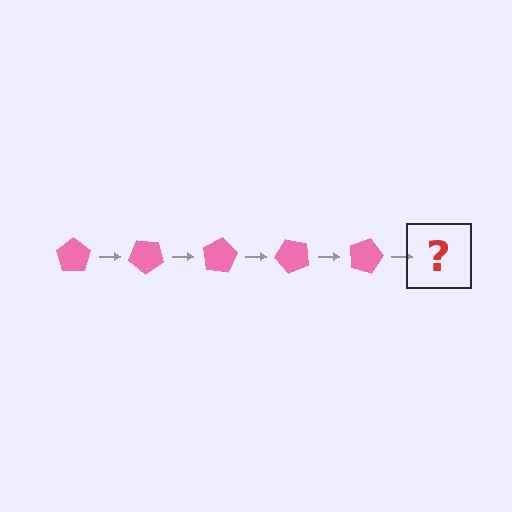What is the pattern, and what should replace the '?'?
The pattern is that the pentagon rotates 40 degrees each step. The '?' should be a pink pentagon rotated 200 degrees.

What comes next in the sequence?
The next element should be a pink pentagon rotated 200 degrees.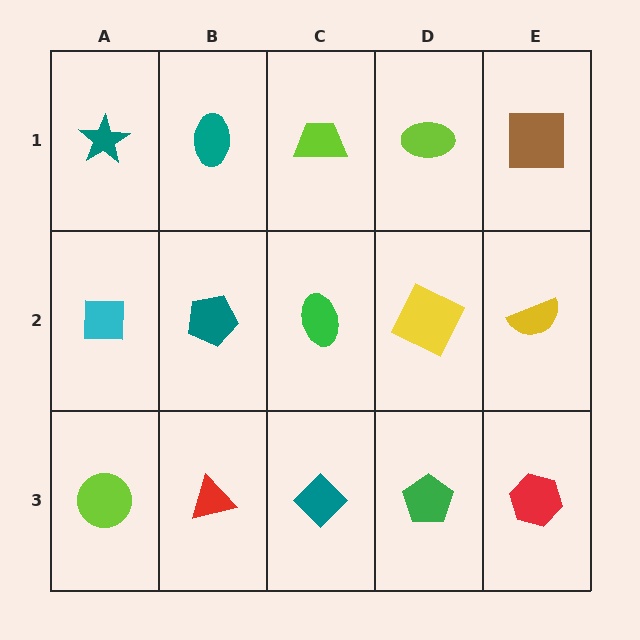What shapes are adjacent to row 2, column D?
A lime ellipse (row 1, column D), a green pentagon (row 3, column D), a green ellipse (row 2, column C), a yellow semicircle (row 2, column E).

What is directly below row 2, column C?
A teal diamond.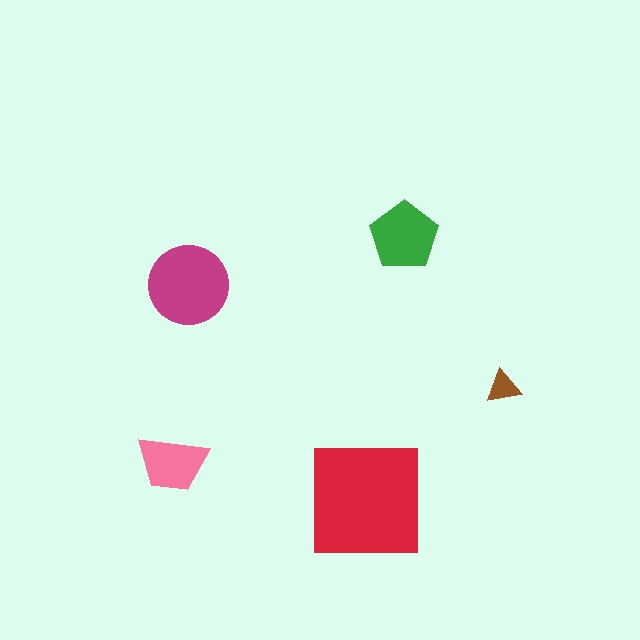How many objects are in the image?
There are 5 objects in the image.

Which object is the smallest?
The brown triangle.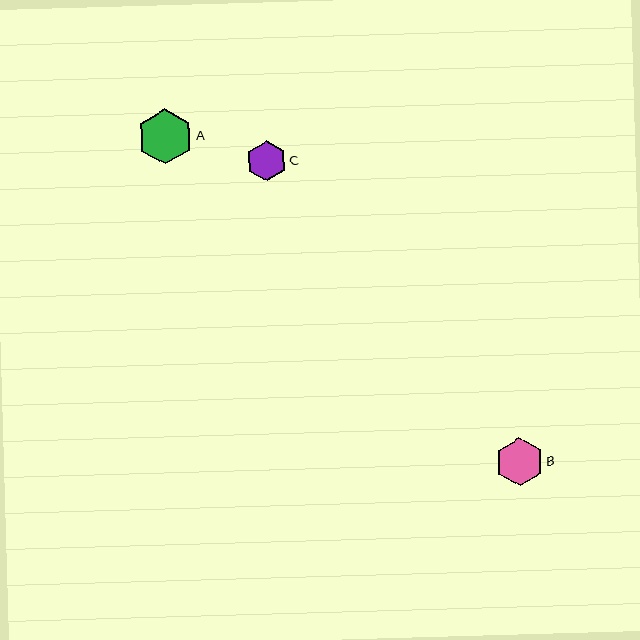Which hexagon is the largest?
Hexagon A is the largest with a size of approximately 55 pixels.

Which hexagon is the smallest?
Hexagon C is the smallest with a size of approximately 40 pixels.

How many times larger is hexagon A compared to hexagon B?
Hexagon A is approximately 1.1 times the size of hexagon B.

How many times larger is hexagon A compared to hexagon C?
Hexagon A is approximately 1.4 times the size of hexagon C.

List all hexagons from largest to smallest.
From largest to smallest: A, B, C.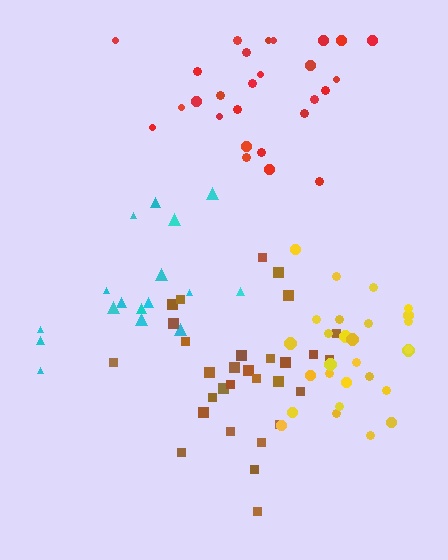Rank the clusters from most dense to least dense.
brown, yellow, red, cyan.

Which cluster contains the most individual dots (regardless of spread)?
Brown (30).